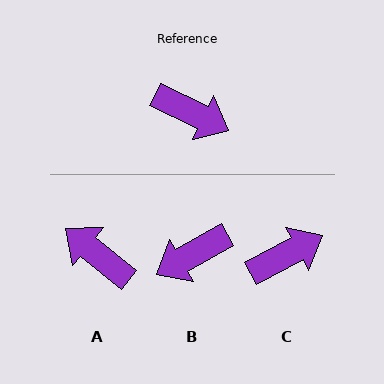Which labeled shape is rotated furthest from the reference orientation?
A, about 167 degrees away.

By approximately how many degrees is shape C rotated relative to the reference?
Approximately 54 degrees counter-clockwise.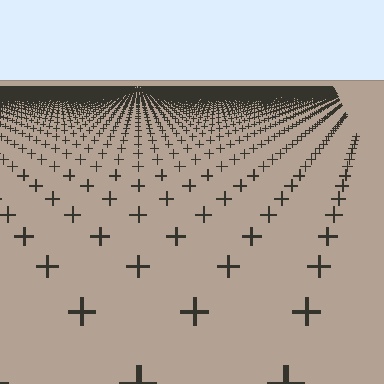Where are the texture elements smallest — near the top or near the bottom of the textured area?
Near the top.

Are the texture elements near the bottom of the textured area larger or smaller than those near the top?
Larger. Near the bottom, elements are closer to the viewer and appear at a bigger on-screen size.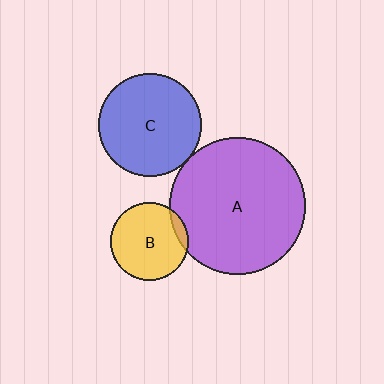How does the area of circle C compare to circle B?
Approximately 1.8 times.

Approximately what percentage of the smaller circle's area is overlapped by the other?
Approximately 10%.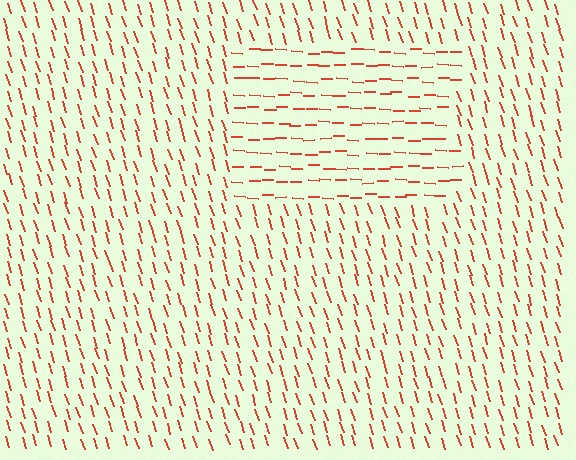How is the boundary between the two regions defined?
The boundary is defined purely by a change in line orientation (approximately 71 degrees difference). All lines are the same color and thickness.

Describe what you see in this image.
The image is filled with small red line segments. A rectangle region in the image has lines oriented differently from the surrounding lines, creating a visible texture boundary.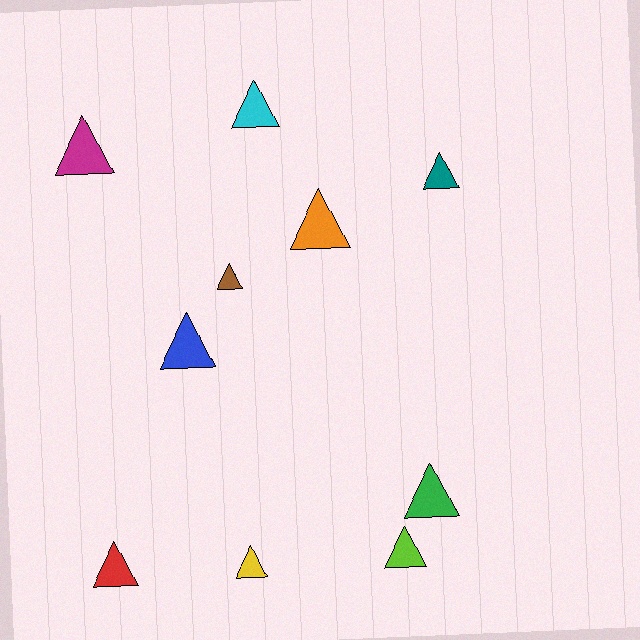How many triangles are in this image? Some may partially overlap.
There are 10 triangles.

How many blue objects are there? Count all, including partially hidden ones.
There is 1 blue object.